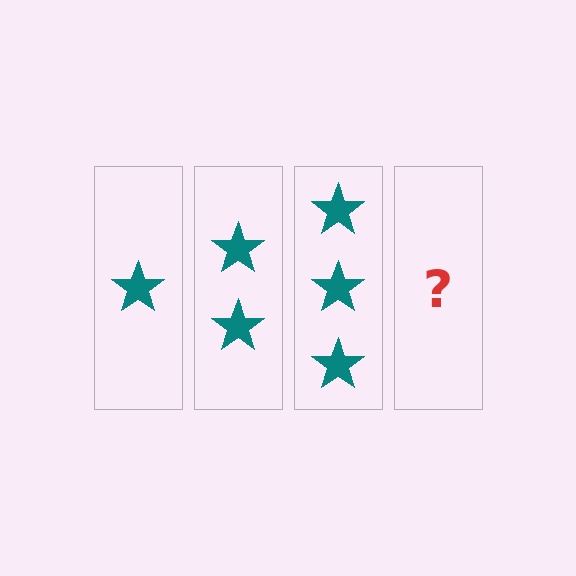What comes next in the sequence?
The next element should be 4 stars.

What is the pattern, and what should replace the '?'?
The pattern is that each step adds one more star. The '?' should be 4 stars.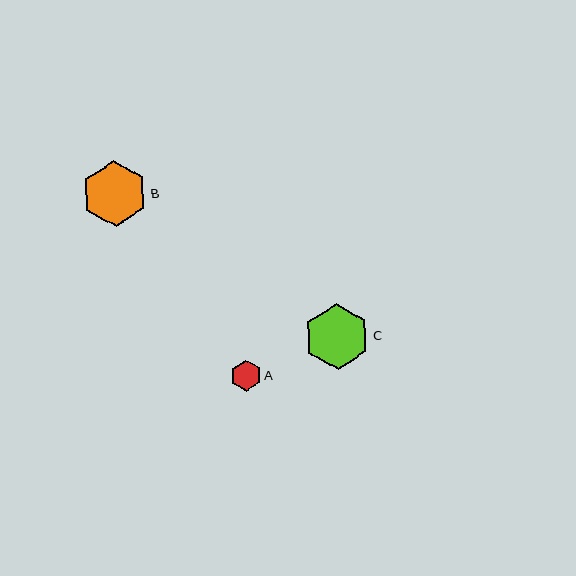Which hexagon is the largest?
Hexagon B is the largest with a size of approximately 66 pixels.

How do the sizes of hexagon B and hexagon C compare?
Hexagon B and hexagon C are approximately the same size.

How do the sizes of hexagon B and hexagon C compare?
Hexagon B and hexagon C are approximately the same size.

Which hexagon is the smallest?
Hexagon A is the smallest with a size of approximately 30 pixels.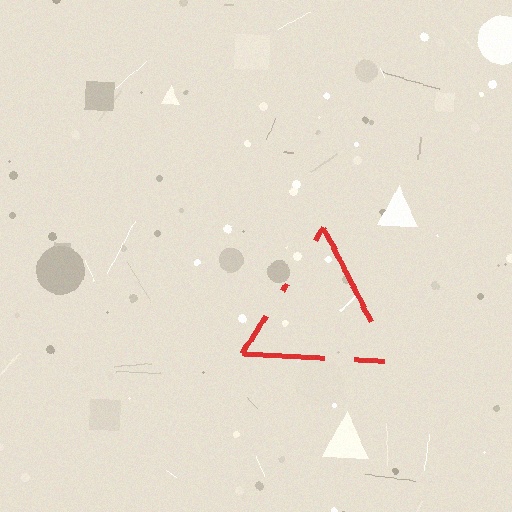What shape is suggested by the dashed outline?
The dashed outline suggests a triangle.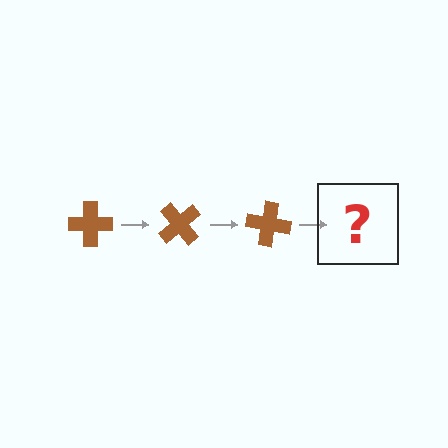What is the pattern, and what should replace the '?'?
The pattern is that the cross rotates 50 degrees each step. The '?' should be a brown cross rotated 150 degrees.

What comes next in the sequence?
The next element should be a brown cross rotated 150 degrees.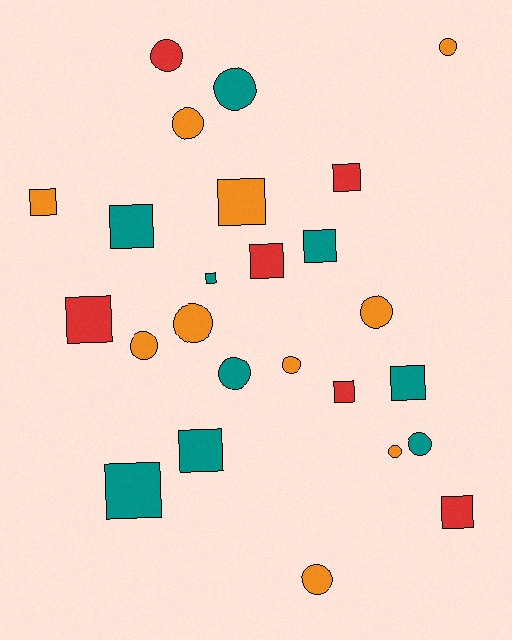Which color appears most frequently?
Orange, with 10 objects.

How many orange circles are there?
There are 8 orange circles.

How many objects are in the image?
There are 25 objects.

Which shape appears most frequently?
Square, with 13 objects.